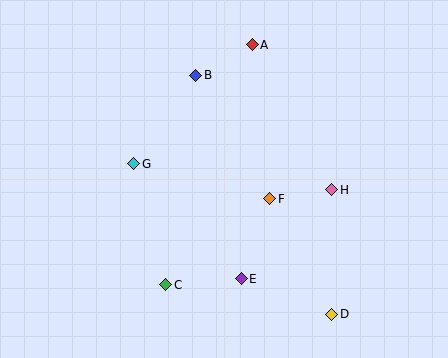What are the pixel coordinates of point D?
Point D is at (332, 314).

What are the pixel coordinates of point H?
Point H is at (332, 190).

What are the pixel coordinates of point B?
Point B is at (196, 75).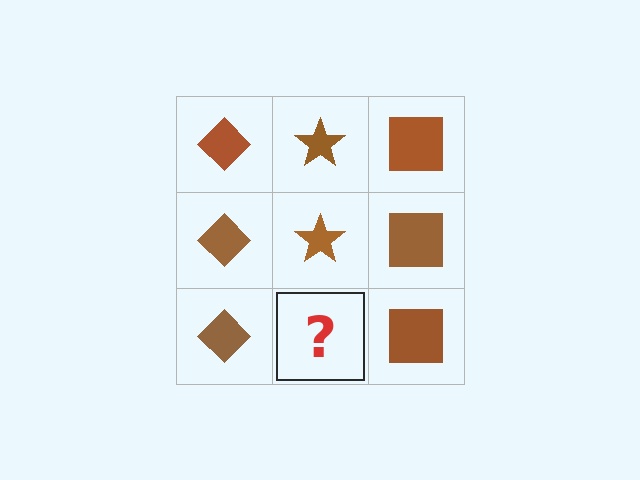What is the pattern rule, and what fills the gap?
The rule is that each column has a consistent shape. The gap should be filled with a brown star.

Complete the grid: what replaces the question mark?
The question mark should be replaced with a brown star.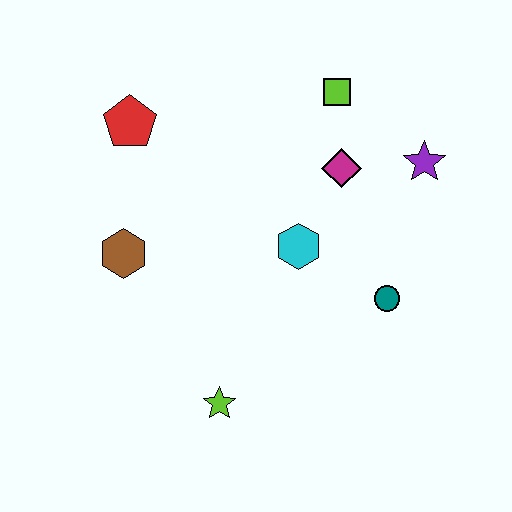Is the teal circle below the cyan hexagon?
Yes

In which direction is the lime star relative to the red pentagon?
The lime star is below the red pentagon.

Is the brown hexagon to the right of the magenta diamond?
No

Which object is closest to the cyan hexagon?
The magenta diamond is closest to the cyan hexagon.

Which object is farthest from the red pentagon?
The teal circle is farthest from the red pentagon.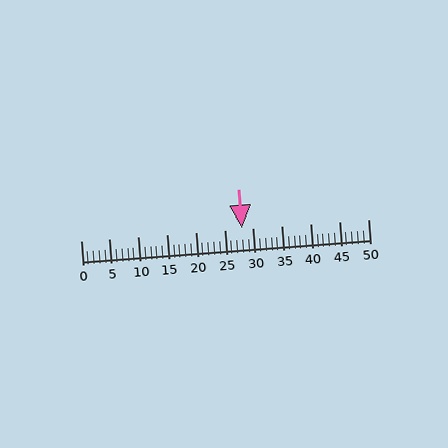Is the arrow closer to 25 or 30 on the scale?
The arrow is closer to 30.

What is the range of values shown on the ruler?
The ruler shows values from 0 to 50.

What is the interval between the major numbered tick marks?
The major tick marks are spaced 5 units apart.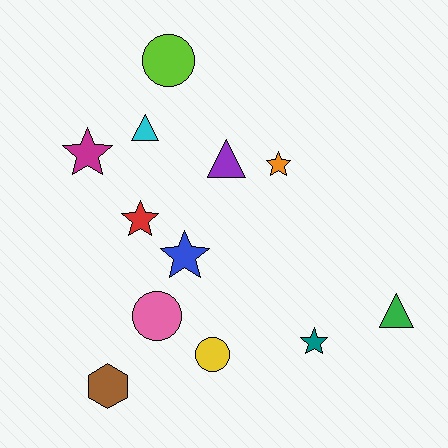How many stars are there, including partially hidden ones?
There are 5 stars.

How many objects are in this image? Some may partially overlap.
There are 12 objects.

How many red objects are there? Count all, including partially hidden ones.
There is 1 red object.